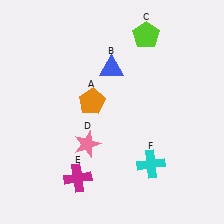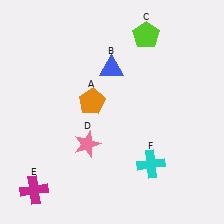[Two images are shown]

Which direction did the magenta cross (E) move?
The magenta cross (E) moved left.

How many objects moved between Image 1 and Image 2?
1 object moved between the two images.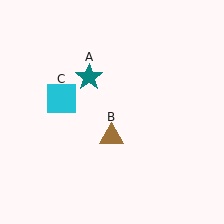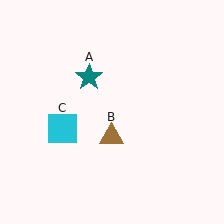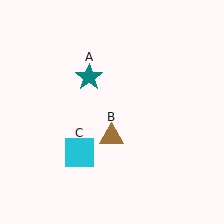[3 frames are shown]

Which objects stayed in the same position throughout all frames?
Teal star (object A) and brown triangle (object B) remained stationary.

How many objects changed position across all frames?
1 object changed position: cyan square (object C).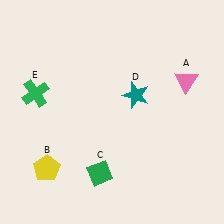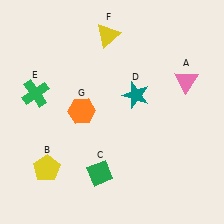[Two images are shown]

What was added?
A yellow triangle (F), an orange hexagon (G) were added in Image 2.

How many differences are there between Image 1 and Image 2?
There are 2 differences between the two images.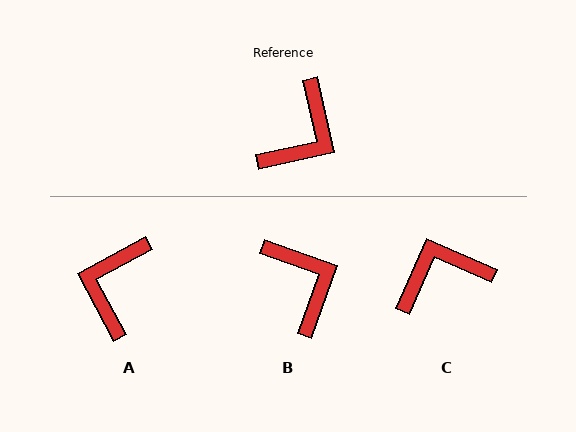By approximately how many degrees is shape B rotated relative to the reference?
Approximately 58 degrees counter-clockwise.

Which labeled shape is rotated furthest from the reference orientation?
A, about 165 degrees away.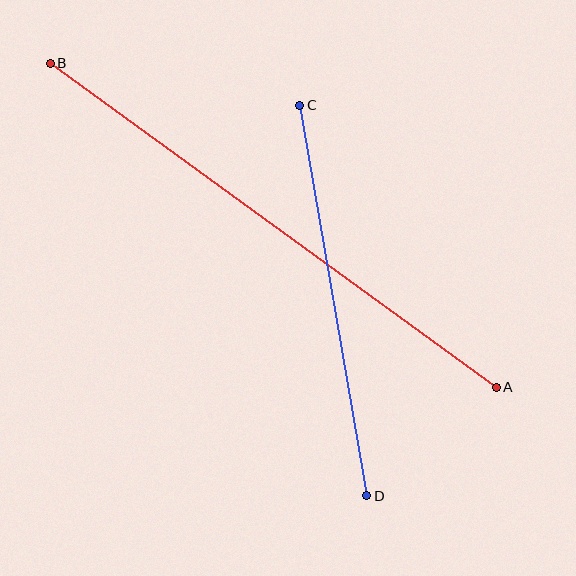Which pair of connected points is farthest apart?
Points A and B are farthest apart.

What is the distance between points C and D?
The distance is approximately 396 pixels.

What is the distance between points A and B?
The distance is approximately 551 pixels.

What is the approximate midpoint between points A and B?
The midpoint is at approximately (273, 225) pixels.